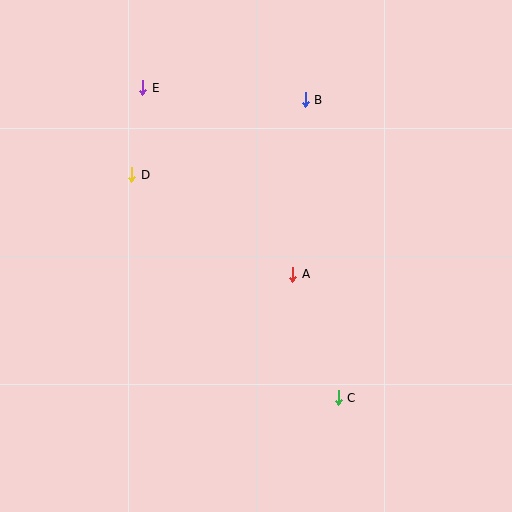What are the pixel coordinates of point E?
Point E is at (143, 88).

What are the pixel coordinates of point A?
Point A is at (292, 274).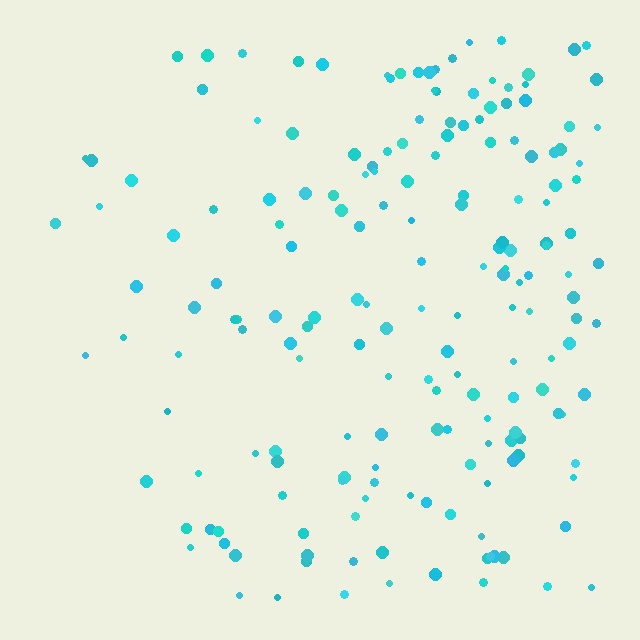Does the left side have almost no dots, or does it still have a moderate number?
Still a moderate number, just noticeably fewer than the right.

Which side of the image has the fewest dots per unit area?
The left.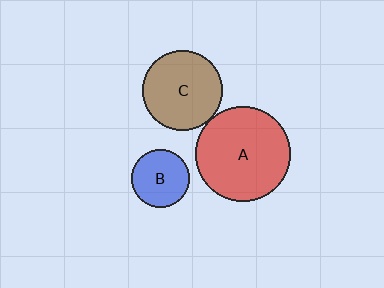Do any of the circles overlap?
No, none of the circles overlap.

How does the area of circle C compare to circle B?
Approximately 1.9 times.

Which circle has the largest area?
Circle A (red).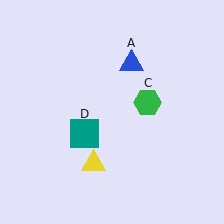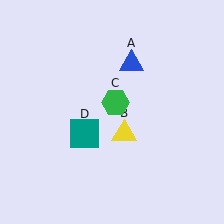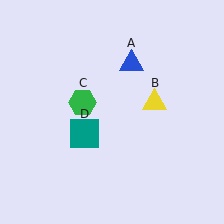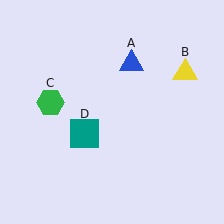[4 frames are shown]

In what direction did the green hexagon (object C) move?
The green hexagon (object C) moved left.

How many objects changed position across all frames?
2 objects changed position: yellow triangle (object B), green hexagon (object C).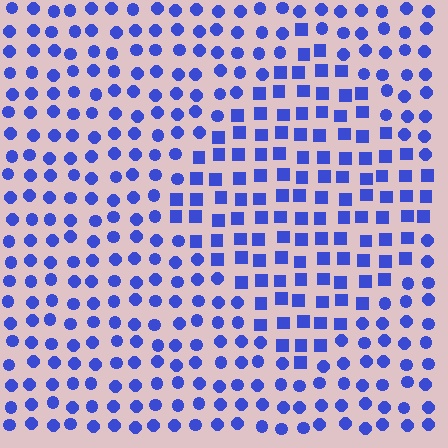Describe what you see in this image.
The image is filled with small blue elements arranged in a uniform grid. A diamond-shaped region contains squares, while the surrounding area contains circles. The boundary is defined purely by the change in element shape.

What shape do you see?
I see a diamond.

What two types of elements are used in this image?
The image uses squares inside the diamond region and circles outside it.